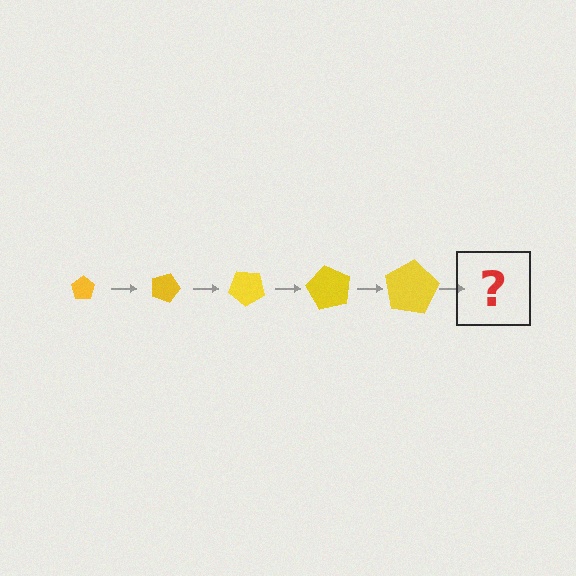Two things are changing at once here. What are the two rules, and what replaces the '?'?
The two rules are that the pentagon grows larger each step and it rotates 20 degrees each step. The '?' should be a pentagon, larger than the previous one and rotated 100 degrees from the start.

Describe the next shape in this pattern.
It should be a pentagon, larger than the previous one and rotated 100 degrees from the start.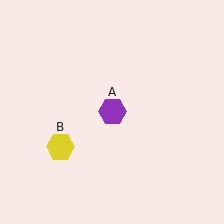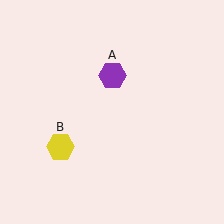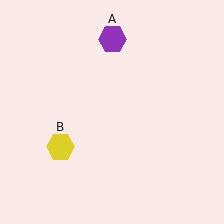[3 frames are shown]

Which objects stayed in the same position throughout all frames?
Yellow hexagon (object B) remained stationary.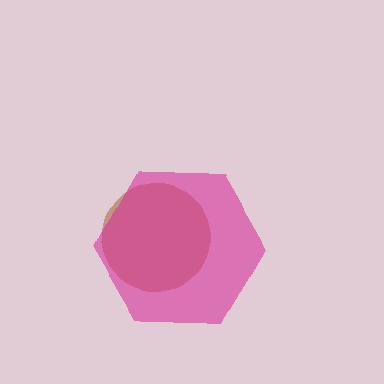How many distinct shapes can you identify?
There are 2 distinct shapes: a brown circle, a magenta hexagon.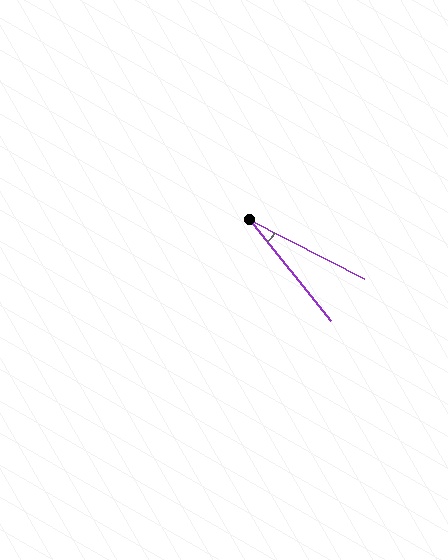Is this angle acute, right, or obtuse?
It is acute.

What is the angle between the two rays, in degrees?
Approximately 24 degrees.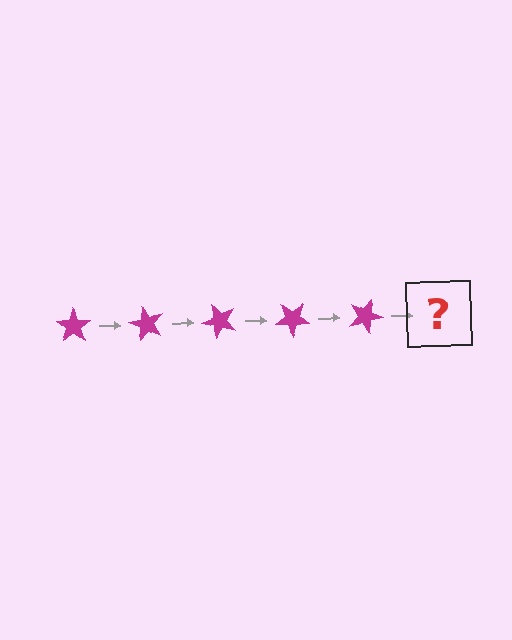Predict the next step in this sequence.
The next step is a magenta star rotated 300 degrees.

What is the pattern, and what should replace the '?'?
The pattern is that the star rotates 60 degrees each step. The '?' should be a magenta star rotated 300 degrees.